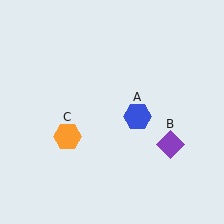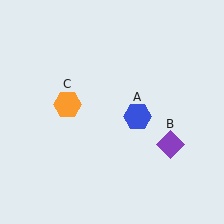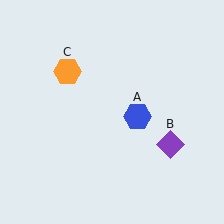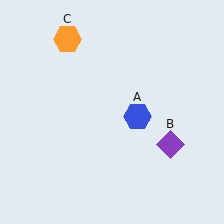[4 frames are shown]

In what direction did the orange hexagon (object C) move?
The orange hexagon (object C) moved up.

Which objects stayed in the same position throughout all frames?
Blue hexagon (object A) and purple diamond (object B) remained stationary.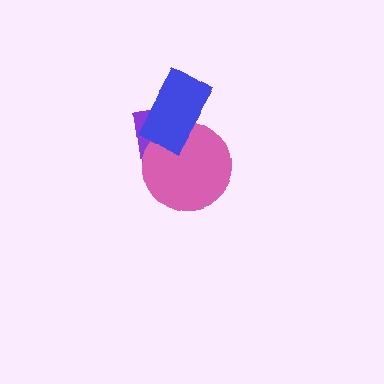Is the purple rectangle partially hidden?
Yes, it is partially covered by another shape.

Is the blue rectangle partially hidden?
No, no other shape covers it.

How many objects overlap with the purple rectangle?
2 objects overlap with the purple rectangle.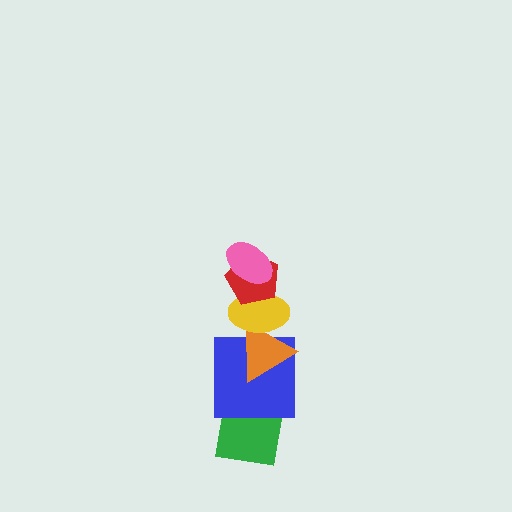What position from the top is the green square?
The green square is 6th from the top.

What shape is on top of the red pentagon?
The pink ellipse is on top of the red pentagon.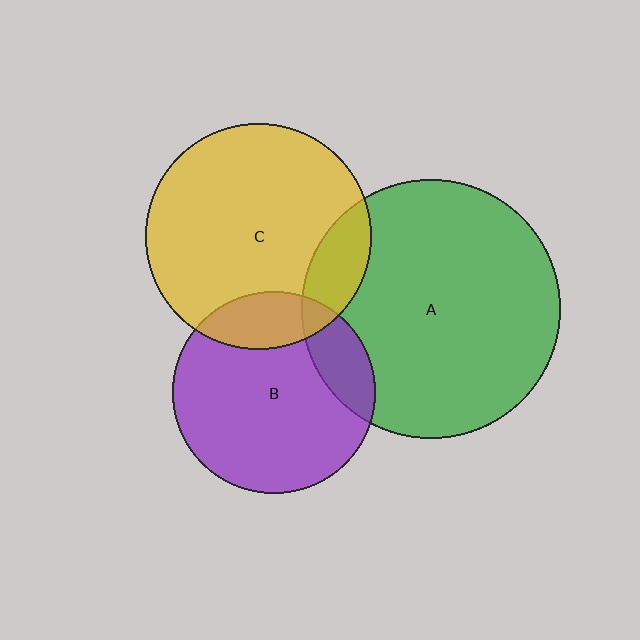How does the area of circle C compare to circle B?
Approximately 1.2 times.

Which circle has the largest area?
Circle A (green).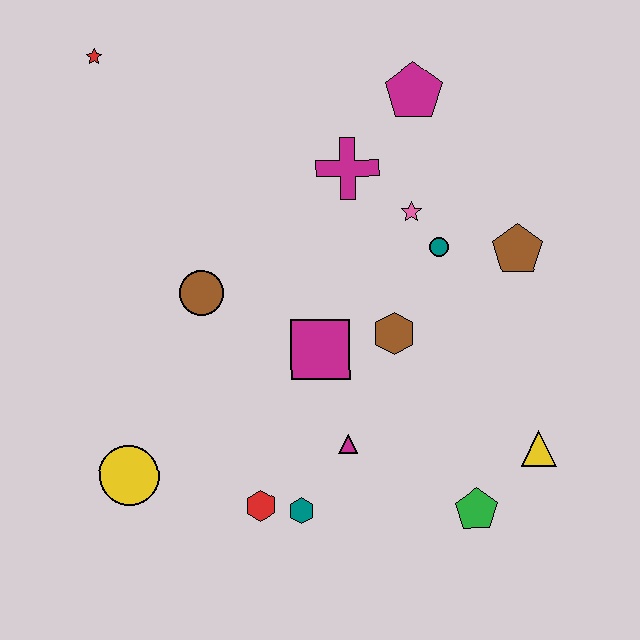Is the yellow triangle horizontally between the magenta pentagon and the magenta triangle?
No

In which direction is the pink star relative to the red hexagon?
The pink star is above the red hexagon.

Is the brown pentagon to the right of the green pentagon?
Yes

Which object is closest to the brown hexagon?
The magenta square is closest to the brown hexagon.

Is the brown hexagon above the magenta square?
Yes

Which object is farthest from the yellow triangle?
The red star is farthest from the yellow triangle.